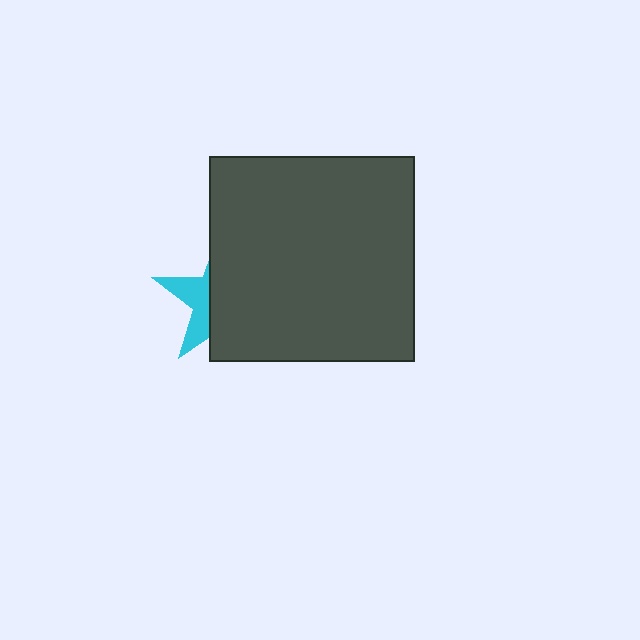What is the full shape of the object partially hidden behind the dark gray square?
The partially hidden object is a cyan star.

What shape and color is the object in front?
The object in front is a dark gray square.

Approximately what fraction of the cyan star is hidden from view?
Roughly 66% of the cyan star is hidden behind the dark gray square.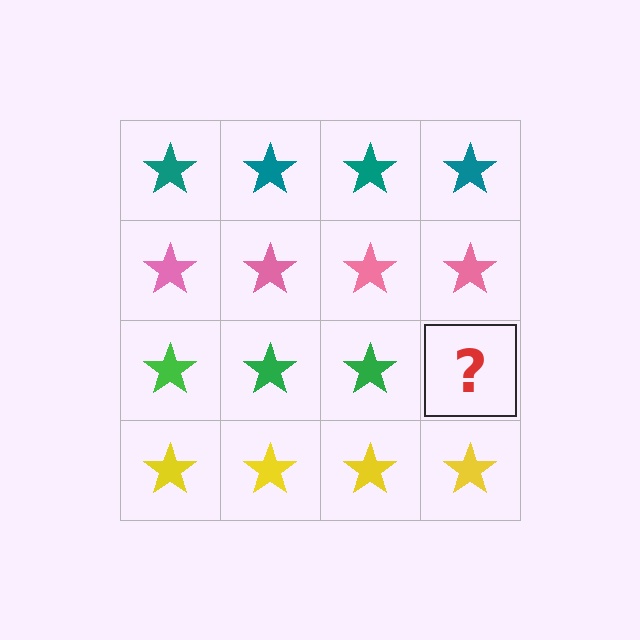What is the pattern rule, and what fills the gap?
The rule is that each row has a consistent color. The gap should be filled with a green star.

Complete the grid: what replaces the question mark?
The question mark should be replaced with a green star.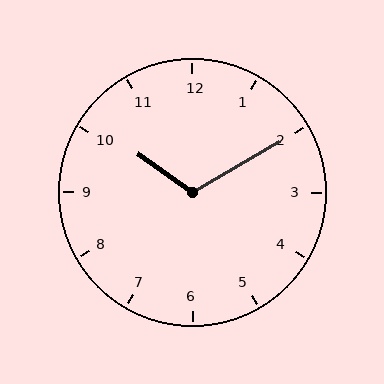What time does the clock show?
10:10.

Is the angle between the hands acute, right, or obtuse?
It is obtuse.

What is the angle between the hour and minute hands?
Approximately 115 degrees.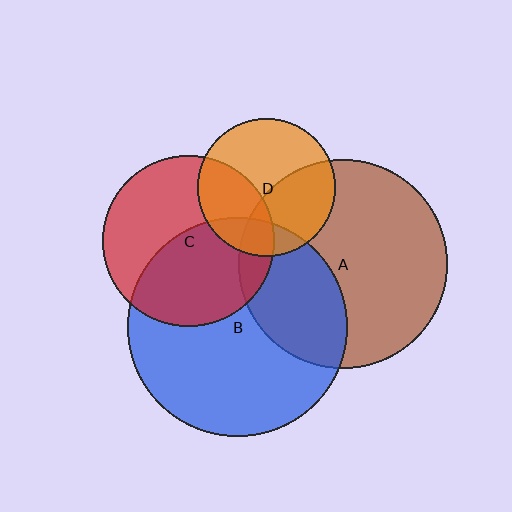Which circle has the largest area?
Circle B (blue).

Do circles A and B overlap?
Yes.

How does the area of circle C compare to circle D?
Approximately 1.5 times.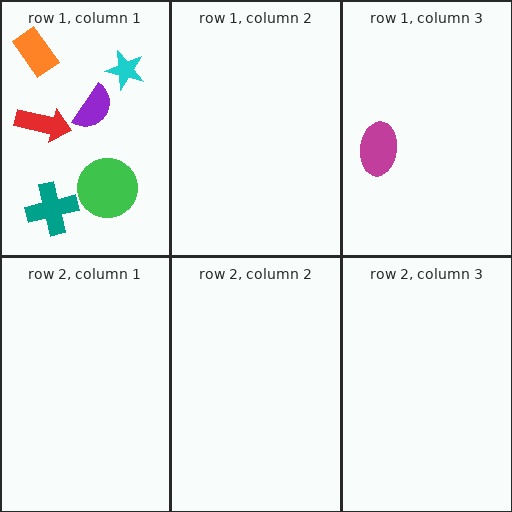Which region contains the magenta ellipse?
The row 1, column 3 region.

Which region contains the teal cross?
The row 1, column 1 region.